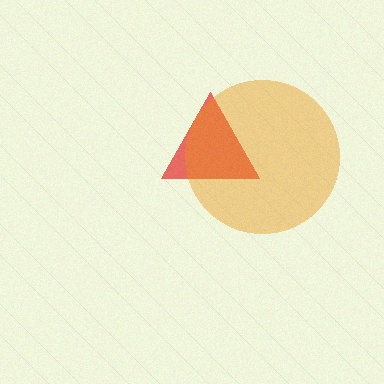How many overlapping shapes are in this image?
There are 2 overlapping shapes in the image.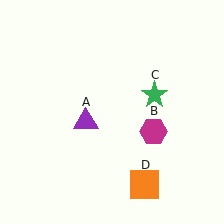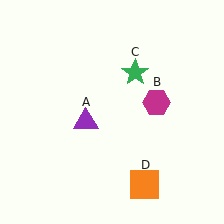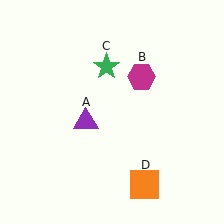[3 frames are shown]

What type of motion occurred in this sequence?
The magenta hexagon (object B), green star (object C) rotated counterclockwise around the center of the scene.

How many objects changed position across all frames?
2 objects changed position: magenta hexagon (object B), green star (object C).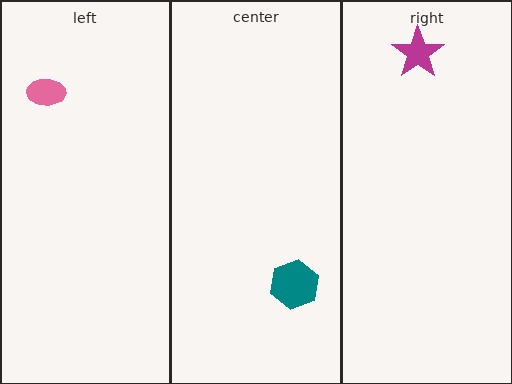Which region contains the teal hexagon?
The center region.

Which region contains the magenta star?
The right region.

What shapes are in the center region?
The teal hexagon.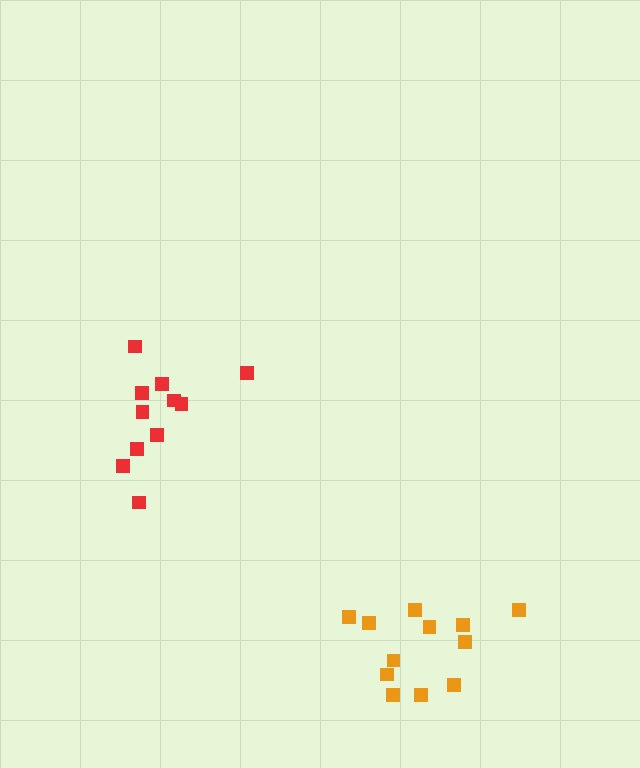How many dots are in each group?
Group 1: 12 dots, Group 2: 11 dots (23 total).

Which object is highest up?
The red cluster is topmost.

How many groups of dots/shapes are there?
There are 2 groups.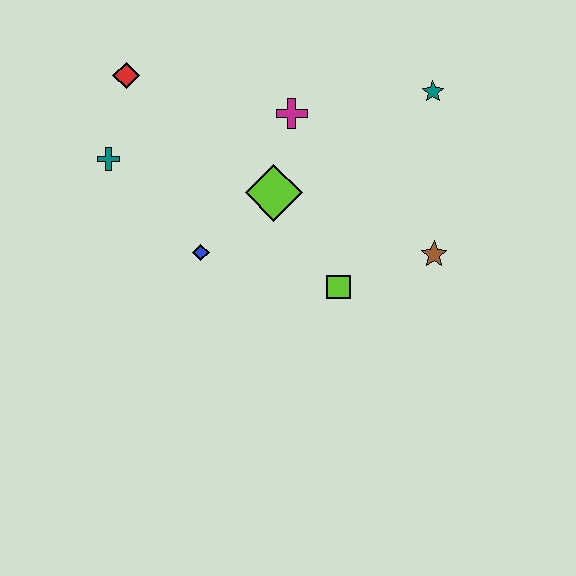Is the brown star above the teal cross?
No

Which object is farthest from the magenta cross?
The brown star is farthest from the magenta cross.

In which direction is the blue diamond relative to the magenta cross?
The blue diamond is below the magenta cross.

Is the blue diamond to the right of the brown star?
No